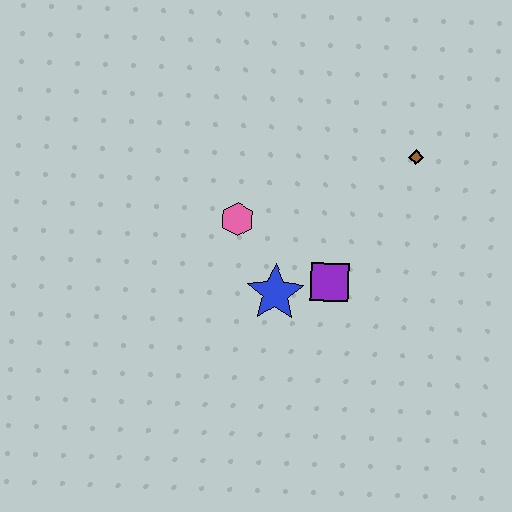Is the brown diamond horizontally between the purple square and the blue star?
No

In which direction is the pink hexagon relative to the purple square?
The pink hexagon is to the left of the purple square.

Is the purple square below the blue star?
No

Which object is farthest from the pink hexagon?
The brown diamond is farthest from the pink hexagon.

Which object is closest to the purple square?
The blue star is closest to the purple square.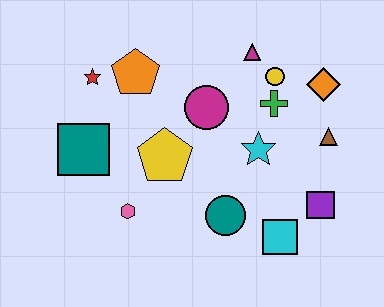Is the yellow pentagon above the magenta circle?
No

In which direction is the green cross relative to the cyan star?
The green cross is above the cyan star.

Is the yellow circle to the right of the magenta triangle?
Yes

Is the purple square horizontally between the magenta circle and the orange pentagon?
No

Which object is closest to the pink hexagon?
The yellow pentagon is closest to the pink hexagon.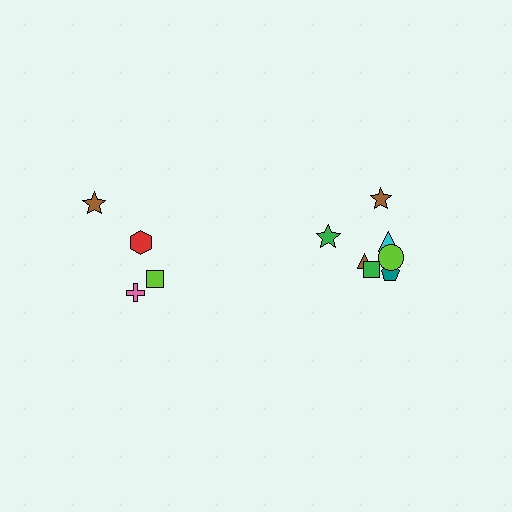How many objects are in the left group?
There are 4 objects.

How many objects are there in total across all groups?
There are 11 objects.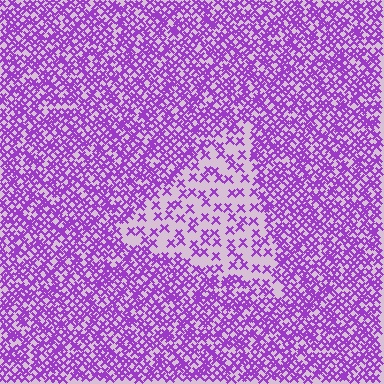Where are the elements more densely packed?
The elements are more densely packed outside the triangle boundary.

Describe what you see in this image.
The image contains small purple elements arranged at two different densities. A triangle-shaped region is visible where the elements are less densely packed than the surrounding area.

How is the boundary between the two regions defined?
The boundary is defined by a change in element density (approximately 2.7x ratio). All elements are the same color, size, and shape.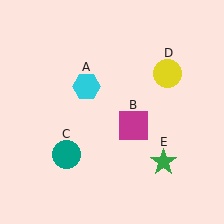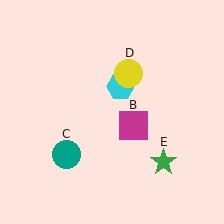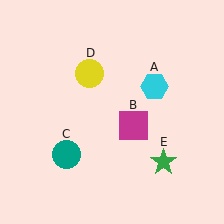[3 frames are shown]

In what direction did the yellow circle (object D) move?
The yellow circle (object D) moved left.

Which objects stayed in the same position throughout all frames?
Magenta square (object B) and teal circle (object C) and green star (object E) remained stationary.